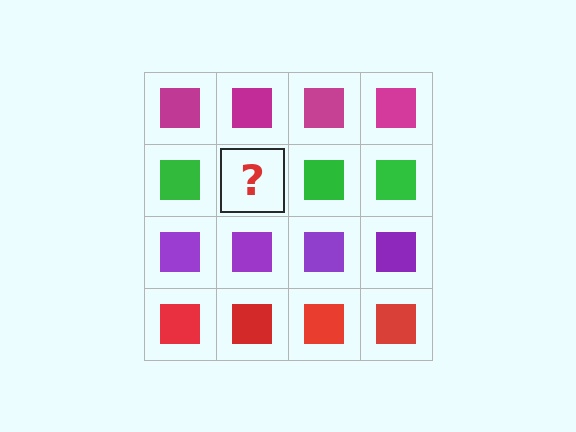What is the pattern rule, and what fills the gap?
The rule is that each row has a consistent color. The gap should be filled with a green square.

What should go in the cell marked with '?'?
The missing cell should contain a green square.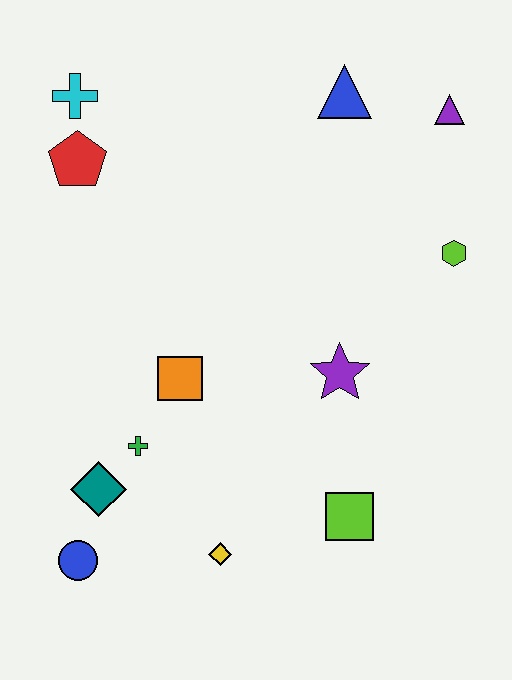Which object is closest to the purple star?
The lime square is closest to the purple star.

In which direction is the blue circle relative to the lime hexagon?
The blue circle is to the left of the lime hexagon.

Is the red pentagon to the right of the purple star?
No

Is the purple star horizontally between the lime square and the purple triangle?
No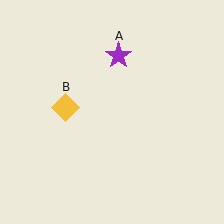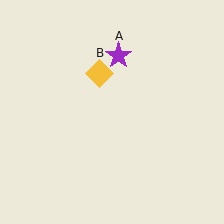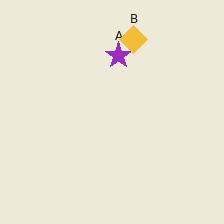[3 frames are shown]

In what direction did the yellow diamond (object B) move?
The yellow diamond (object B) moved up and to the right.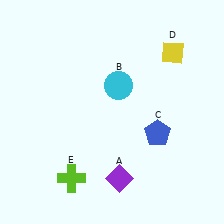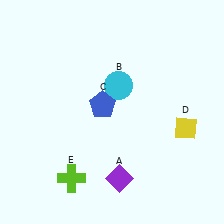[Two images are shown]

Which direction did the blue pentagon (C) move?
The blue pentagon (C) moved left.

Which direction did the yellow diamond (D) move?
The yellow diamond (D) moved down.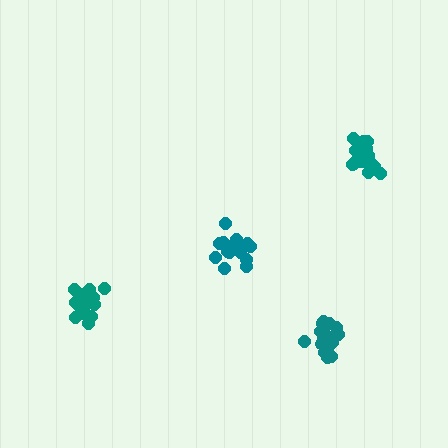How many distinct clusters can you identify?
There are 4 distinct clusters.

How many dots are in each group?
Group 1: 21 dots, Group 2: 16 dots, Group 3: 17 dots, Group 4: 19 dots (73 total).